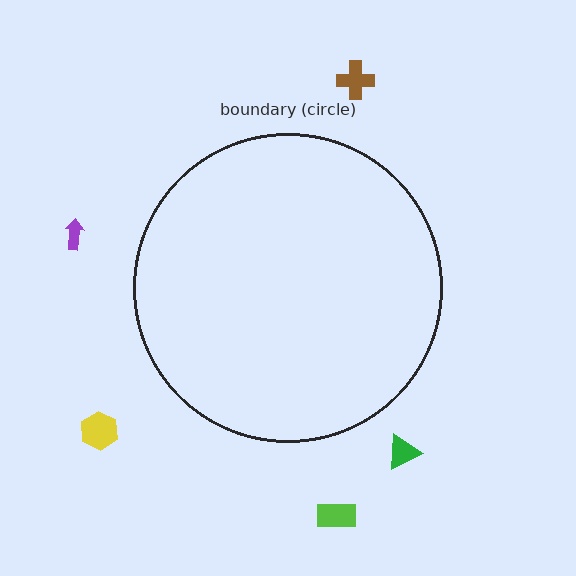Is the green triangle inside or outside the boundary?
Outside.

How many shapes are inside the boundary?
0 inside, 5 outside.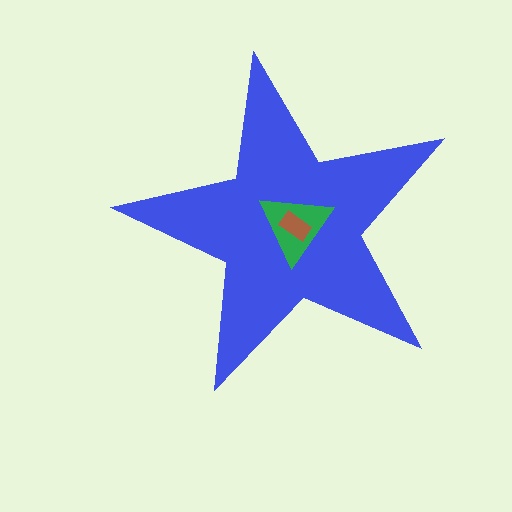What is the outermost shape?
The blue star.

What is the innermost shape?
The brown rectangle.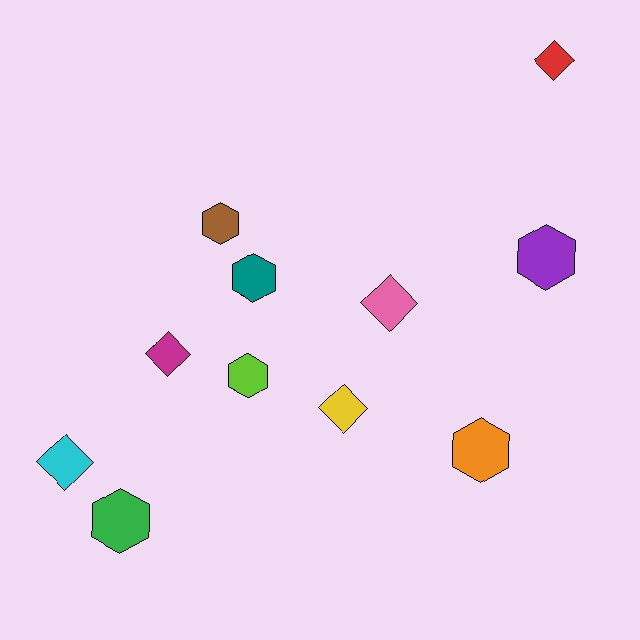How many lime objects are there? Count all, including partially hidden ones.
There is 1 lime object.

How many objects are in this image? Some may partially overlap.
There are 11 objects.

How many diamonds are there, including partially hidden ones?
There are 5 diamonds.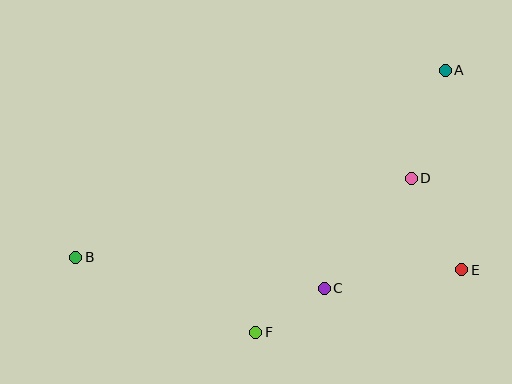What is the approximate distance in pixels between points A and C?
The distance between A and C is approximately 250 pixels.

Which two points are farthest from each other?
Points A and B are farthest from each other.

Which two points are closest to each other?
Points C and F are closest to each other.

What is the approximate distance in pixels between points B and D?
The distance between B and D is approximately 344 pixels.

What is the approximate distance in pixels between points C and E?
The distance between C and E is approximately 139 pixels.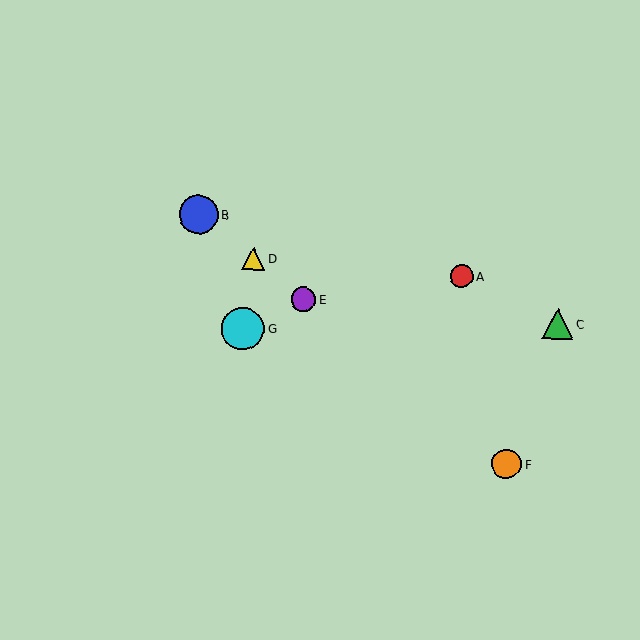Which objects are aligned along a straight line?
Objects B, D, E, F are aligned along a straight line.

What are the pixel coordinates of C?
Object C is at (558, 324).